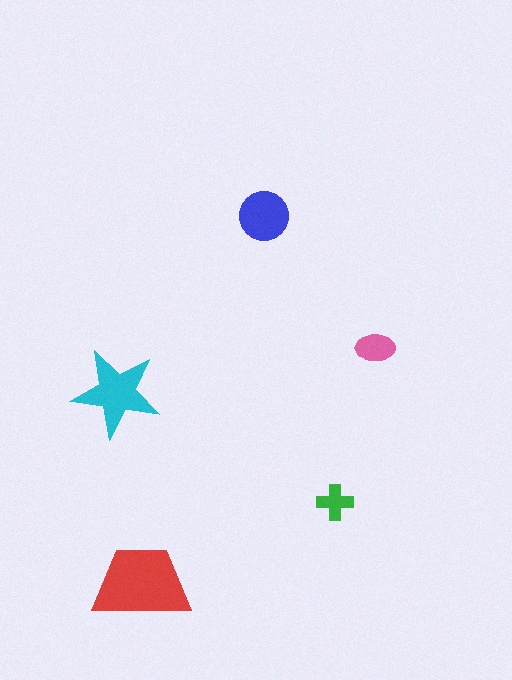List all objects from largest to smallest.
The red trapezoid, the cyan star, the blue circle, the pink ellipse, the green cross.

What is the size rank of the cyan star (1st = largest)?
2nd.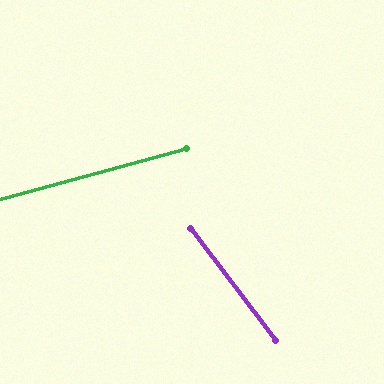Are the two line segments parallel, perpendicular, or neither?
Neither parallel nor perpendicular — they differ by about 68°.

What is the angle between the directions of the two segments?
Approximately 68 degrees.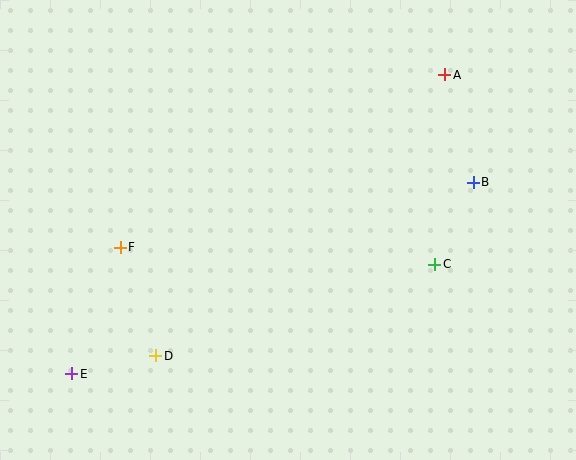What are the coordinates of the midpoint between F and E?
The midpoint between F and E is at (96, 311).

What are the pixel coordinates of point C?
Point C is at (435, 264).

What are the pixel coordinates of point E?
Point E is at (72, 374).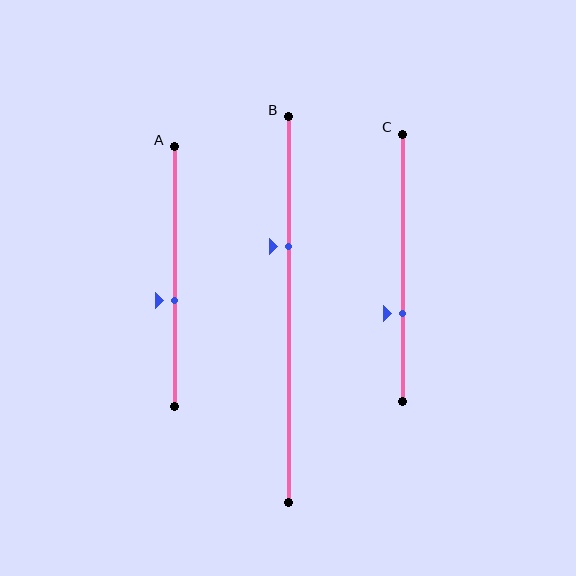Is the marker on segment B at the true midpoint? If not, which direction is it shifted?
No, the marker on segment B is shifted upward by about 16% of the segment length.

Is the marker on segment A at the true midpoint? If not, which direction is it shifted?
No, the marker on segment A is shifted downward by about 9% of the segment length.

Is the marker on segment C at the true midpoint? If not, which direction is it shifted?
No, the marker on segment C is shifted downward by about 17% of the segment length.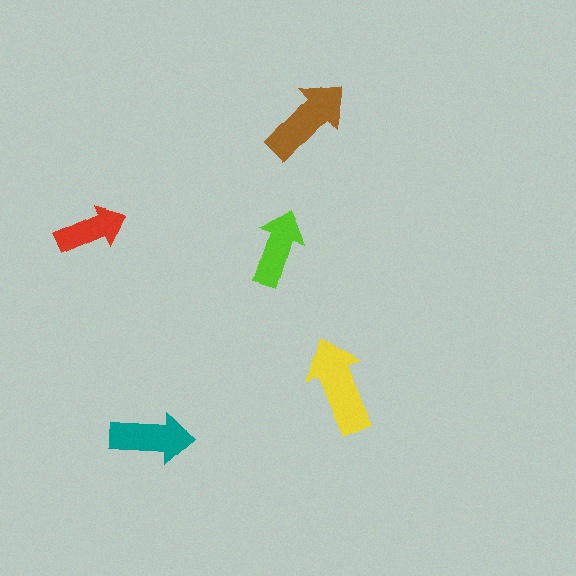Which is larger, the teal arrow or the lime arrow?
The teal one.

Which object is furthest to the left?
The red arrow is leftmost.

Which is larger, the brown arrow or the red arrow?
The brown one.